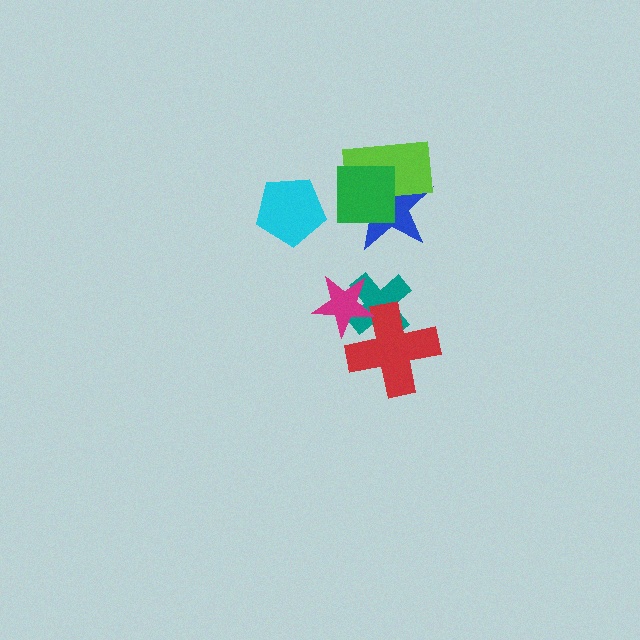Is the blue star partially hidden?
Yes, it is partially covered by another shape.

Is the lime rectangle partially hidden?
Yes, it is partially covered by another shape.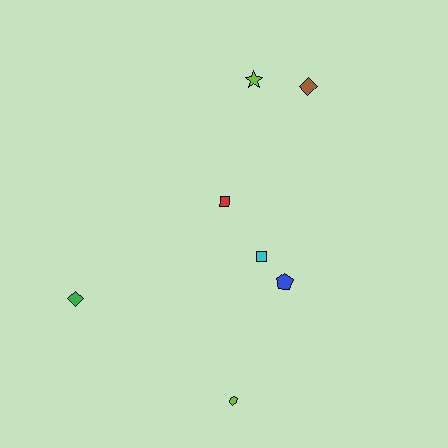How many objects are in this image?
There are 7 objects.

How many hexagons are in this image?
There is 1 hexagon.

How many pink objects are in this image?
There are no pink objects.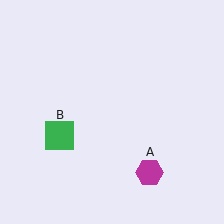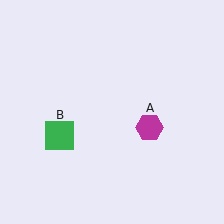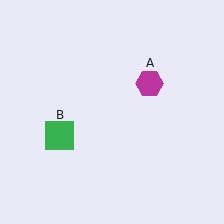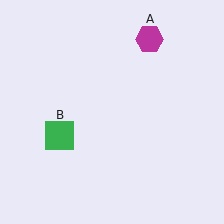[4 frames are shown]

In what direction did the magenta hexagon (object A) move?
The magenta hexagon (object A) moved up.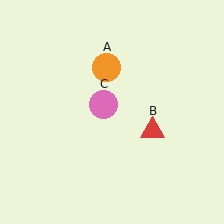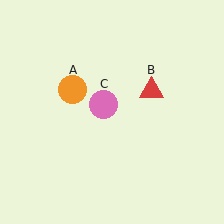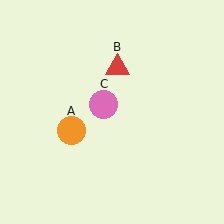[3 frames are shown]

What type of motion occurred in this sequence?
The orange circle (object A), red triangle (object B) rotated counterclockwise around the center of the scene.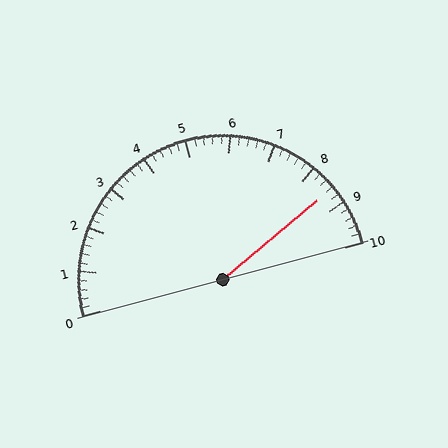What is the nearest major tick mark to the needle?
The nearest major tick mark is 9.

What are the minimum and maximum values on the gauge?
The gauge ranges from 0 to 10.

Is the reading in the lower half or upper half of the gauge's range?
The reading is in the upper half of the range (0 to 10).